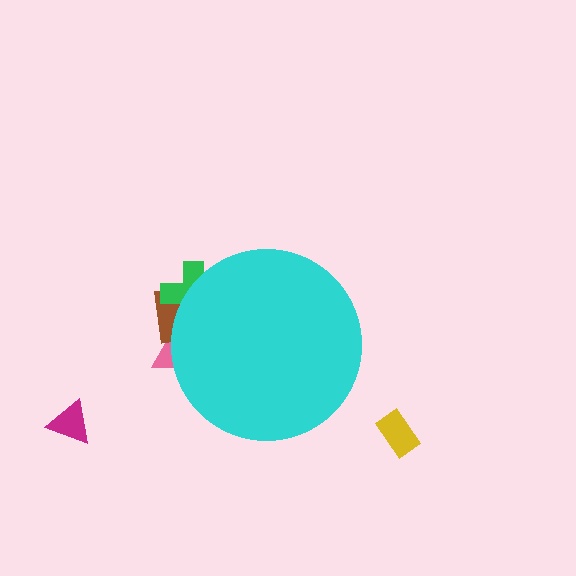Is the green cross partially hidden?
Yes, the green cross is partially hidden behind the cyan circle.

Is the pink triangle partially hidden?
Yes, the pink triangle is partially hidden behind the cyan circle.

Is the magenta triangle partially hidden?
No, the magenta triangle is fully visible.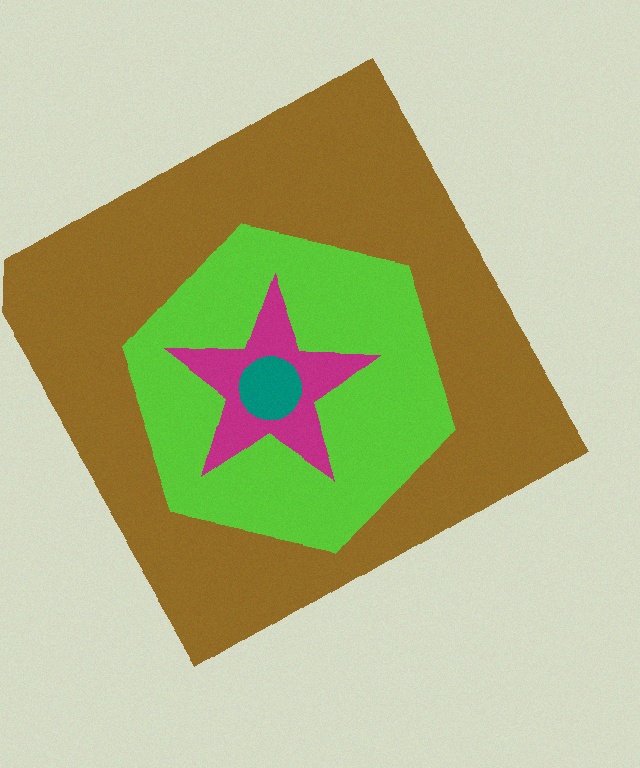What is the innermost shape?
The teal circle.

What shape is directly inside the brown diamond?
The lime hexagon.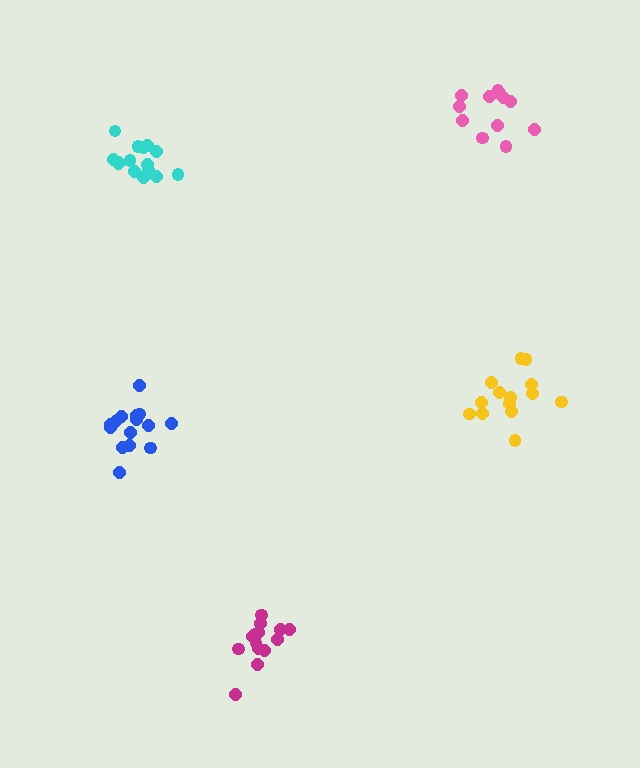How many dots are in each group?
Group 1: 14 dots, Group 2: 15 dots, Group 3: 12 dots, Group 4: 14 dots, Group 5: 15 dots (70 total).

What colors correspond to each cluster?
The clusters are colored: magenta, cyan, pink, yellow, blue.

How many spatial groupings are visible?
There are 5 spatial groupings.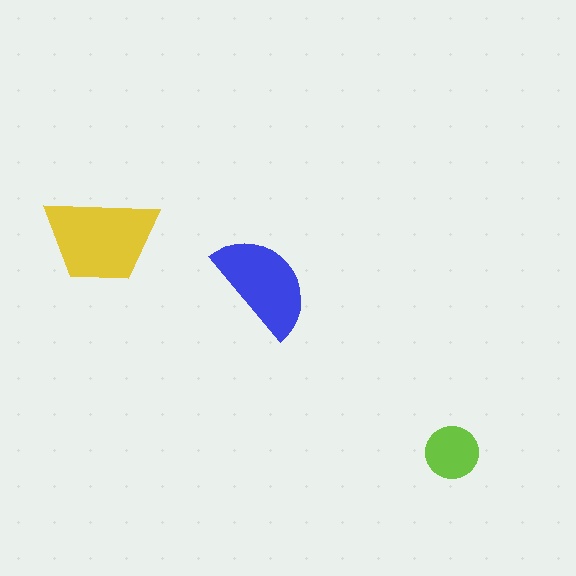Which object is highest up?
The yellow trapezoid is topmost.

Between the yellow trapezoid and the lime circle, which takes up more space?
The yellow trapezoid.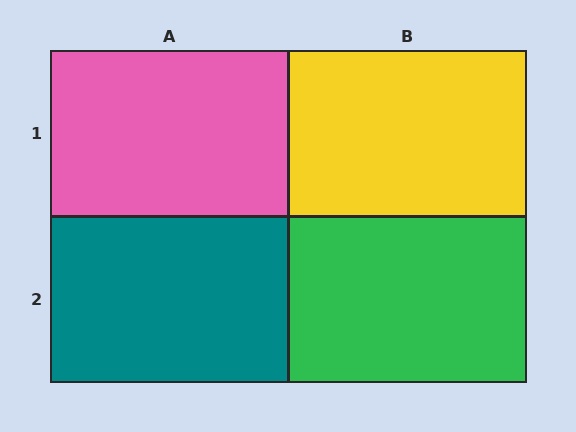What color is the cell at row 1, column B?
Yellow.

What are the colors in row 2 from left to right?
Teal, green.